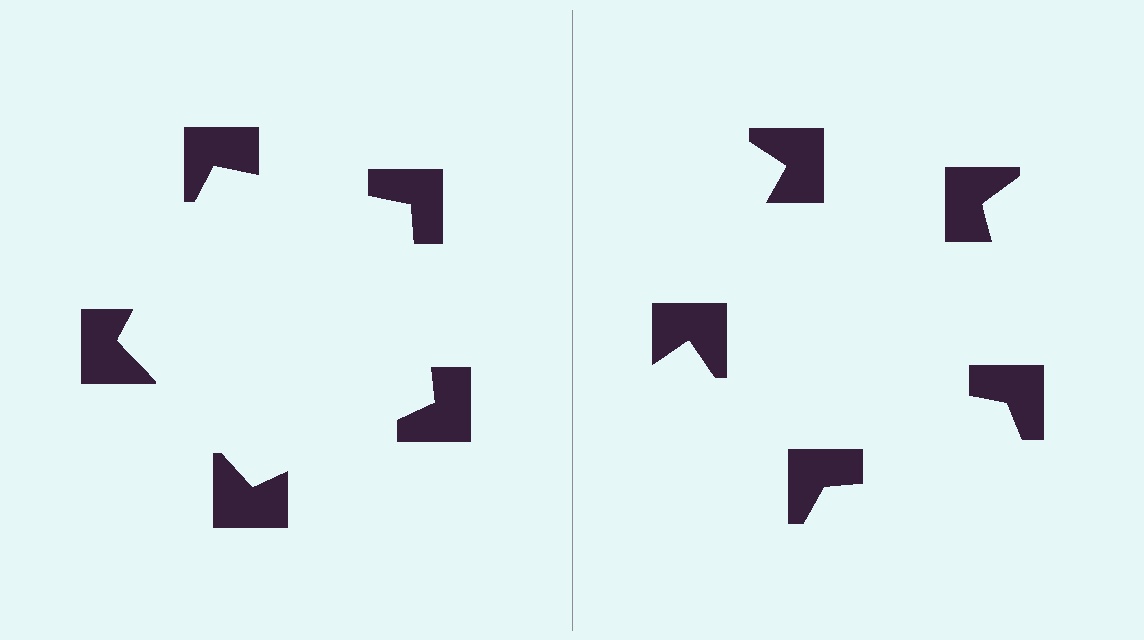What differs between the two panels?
The notched squares are positioned identically on both sides; only the wedge orientations differ. On the left they align to a pentagon; on the right they are misaligned.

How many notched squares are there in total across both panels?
10 — 5 on each side.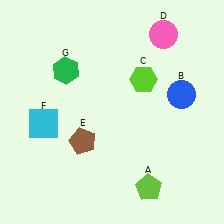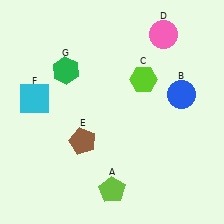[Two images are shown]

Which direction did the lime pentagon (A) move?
The lime pentagon (A) moved left.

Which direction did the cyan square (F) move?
The cyan square (F) moved up.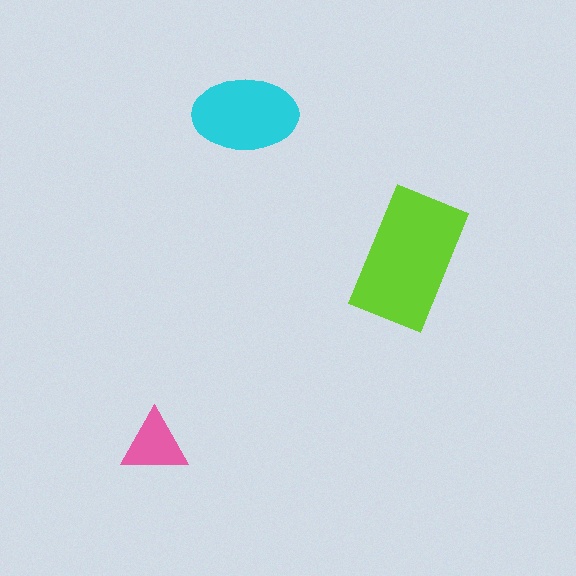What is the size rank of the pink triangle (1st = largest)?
3rd.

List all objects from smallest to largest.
The pink triangle, the cyan ellipse, the lime rectangle.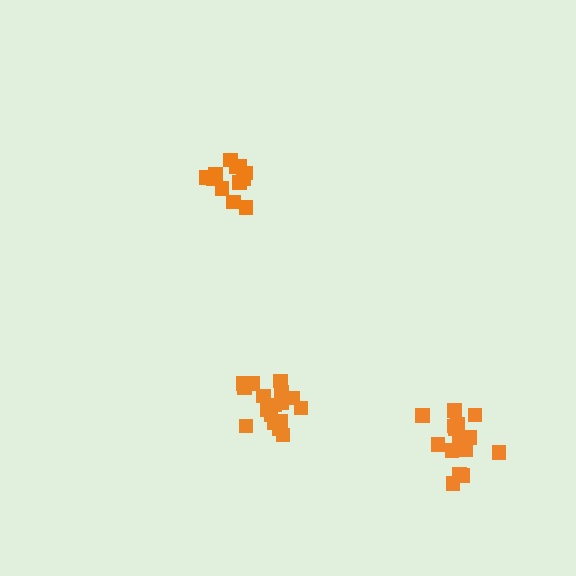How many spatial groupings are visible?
There are 3 spatial groupings.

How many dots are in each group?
Group 1: 17 dots, Group 2: 12 dots, Group 3: 16 dots (45 total).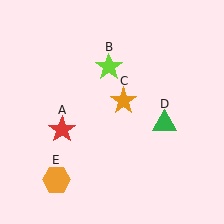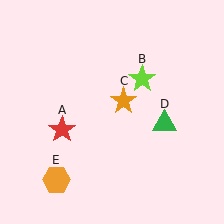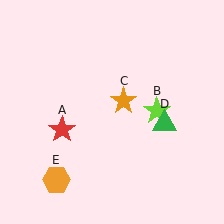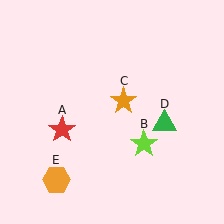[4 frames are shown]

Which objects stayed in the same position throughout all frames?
Red star (object A) and orange star (object C) and green triangle (object D) and orange hexagon (object E) remained stationary.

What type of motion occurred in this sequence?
The lime star (object B) rotated clockwise around the center of the scene.